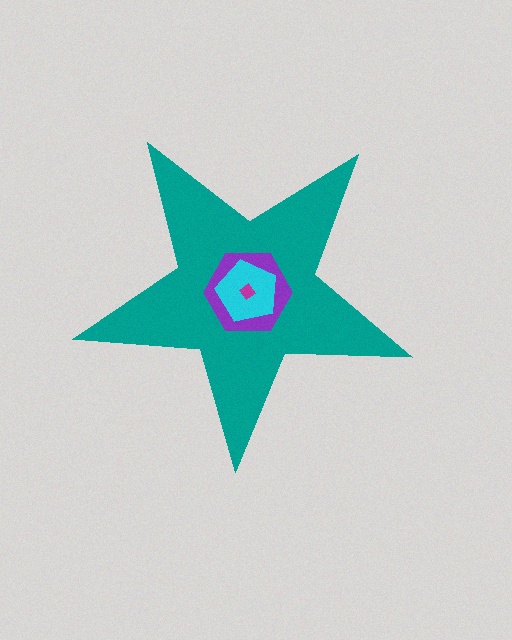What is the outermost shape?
The teal star.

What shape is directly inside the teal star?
The purple hexagon.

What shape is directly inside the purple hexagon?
The cyan pentagon.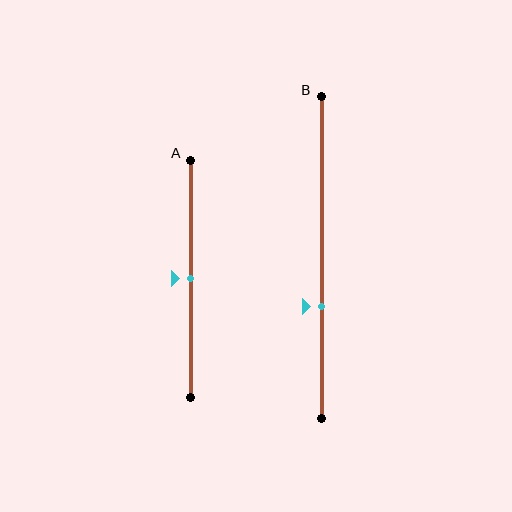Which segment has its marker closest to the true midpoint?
Segment A has its marker closest to the true midpoint.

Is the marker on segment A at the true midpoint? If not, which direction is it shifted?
Yes, the marker on segment A is at the true midpoint.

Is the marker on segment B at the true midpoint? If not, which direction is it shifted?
No, the marker on segment B is shifted downward by about 15% of the segment length.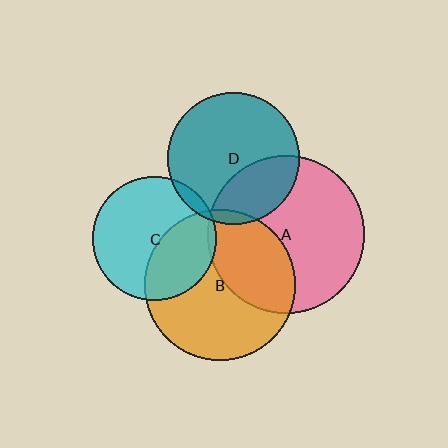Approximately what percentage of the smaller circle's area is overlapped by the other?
Approximately 5%.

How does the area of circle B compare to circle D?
Approximately 1.3 times.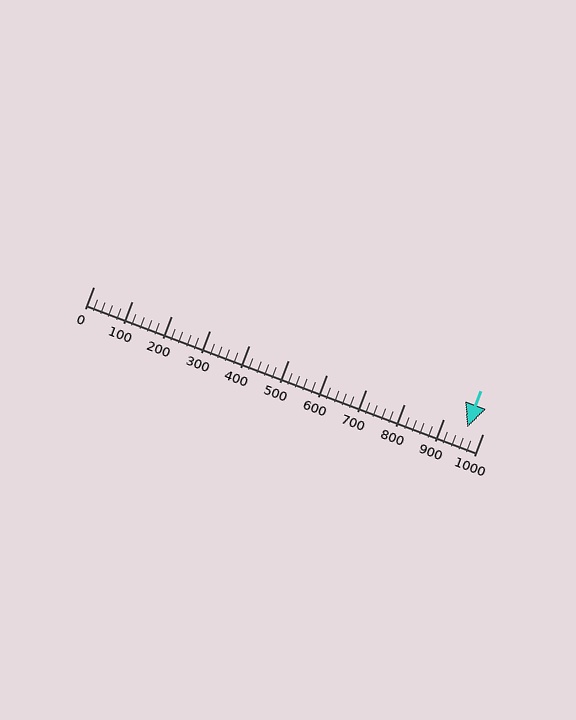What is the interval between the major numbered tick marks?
The major tick marks are spaced 100 units apart.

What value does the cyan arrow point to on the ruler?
The cyan arrow points to approximately 960.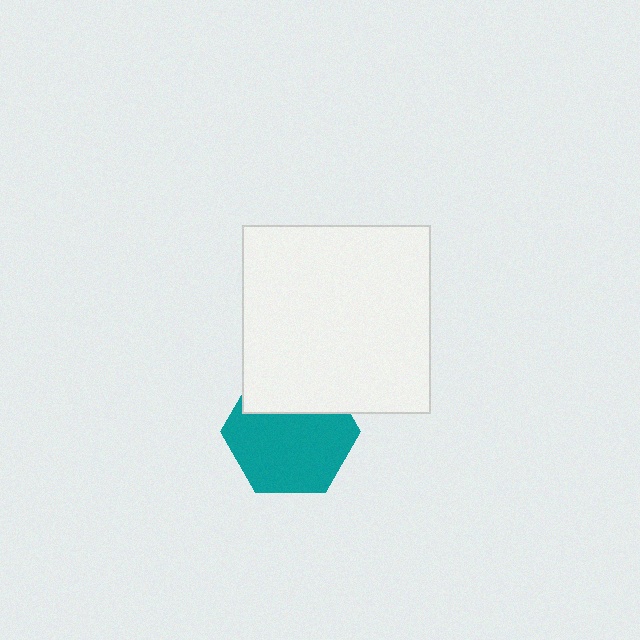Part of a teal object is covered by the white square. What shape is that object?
It is a hexagon.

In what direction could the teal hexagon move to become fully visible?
The teal hexagon could move down. That would shift it out from behind the white square entirely.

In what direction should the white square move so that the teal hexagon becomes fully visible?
The white square should move up. That is the shortest direction to clear the overlap and leave the teal hexagon fully visible.